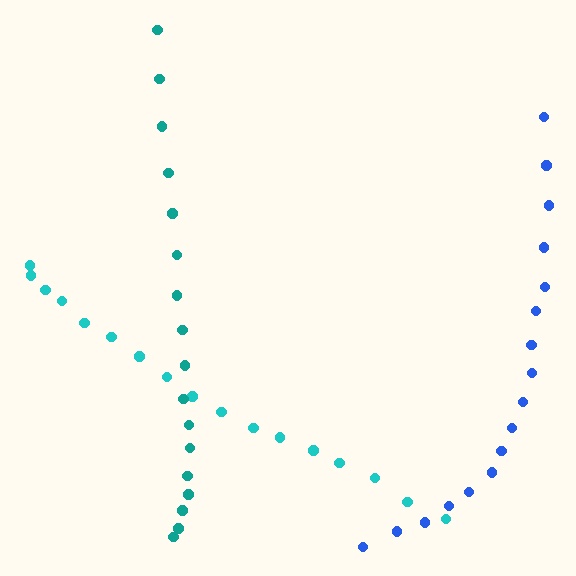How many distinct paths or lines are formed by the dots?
There are 3 distinct paths.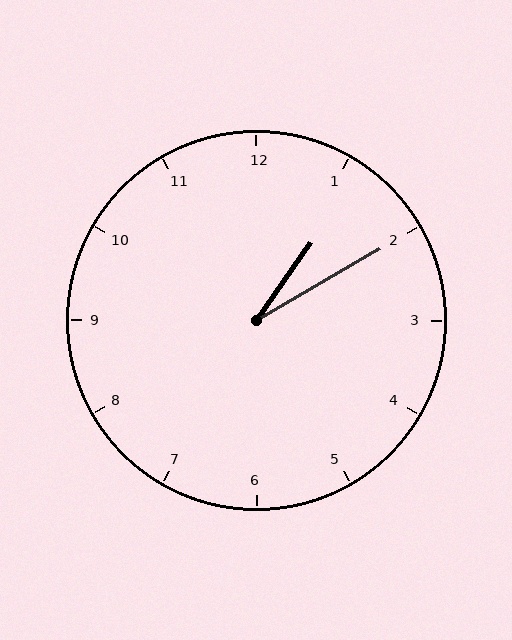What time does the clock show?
1:10.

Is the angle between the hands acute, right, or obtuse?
It is acute.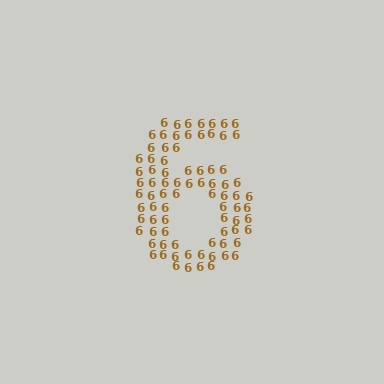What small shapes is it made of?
It is made of small digit 6's.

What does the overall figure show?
The overall figure shows the digit 6.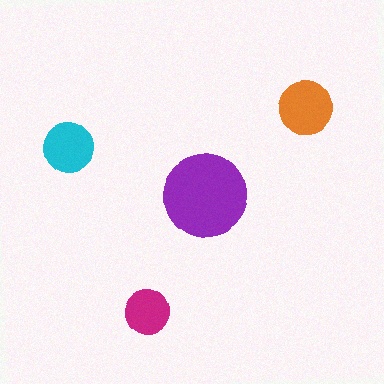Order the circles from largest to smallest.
the purple one, the orange one, the cyan one, the magenta one.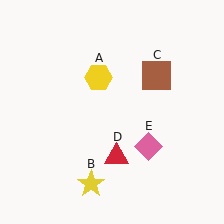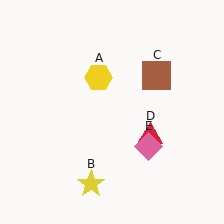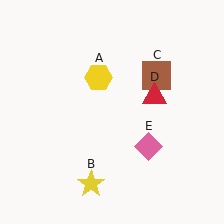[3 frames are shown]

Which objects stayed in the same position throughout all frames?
Yellow hexagon (object A) and yellow star (object B) and brown square (object C) and pink diamond (object E) remained stationary.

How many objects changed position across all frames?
1 object changed position: red triangle (object D).